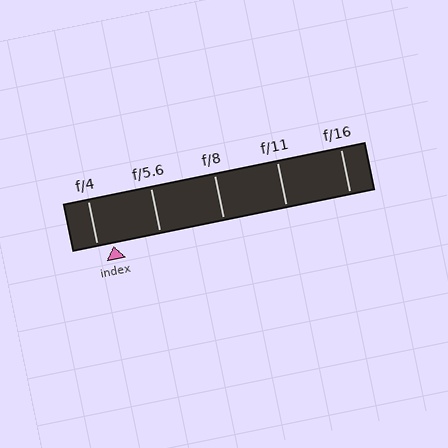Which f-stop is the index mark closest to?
The index mark is closest to f/4.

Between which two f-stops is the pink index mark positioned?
The index mark is between f/4 and f/5.6.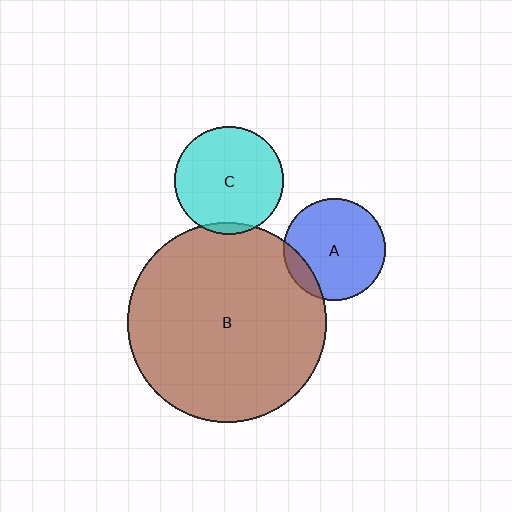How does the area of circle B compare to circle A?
Approximately 3.8 times.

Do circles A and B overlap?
Yes.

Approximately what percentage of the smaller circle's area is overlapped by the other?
Approximately 10%.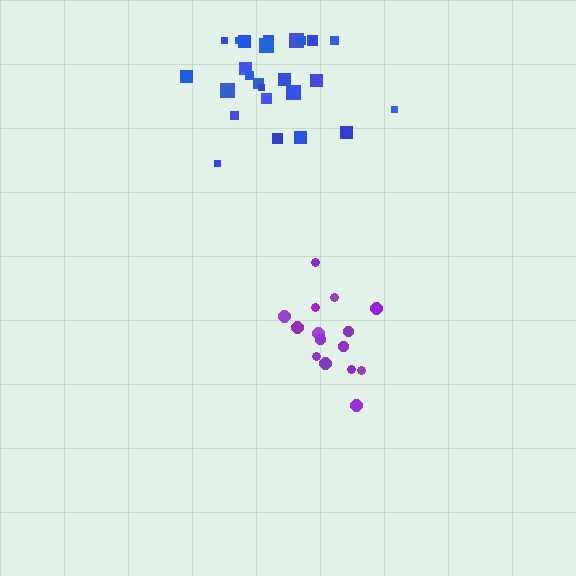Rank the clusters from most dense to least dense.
purple, blue.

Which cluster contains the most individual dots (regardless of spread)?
Blue (25).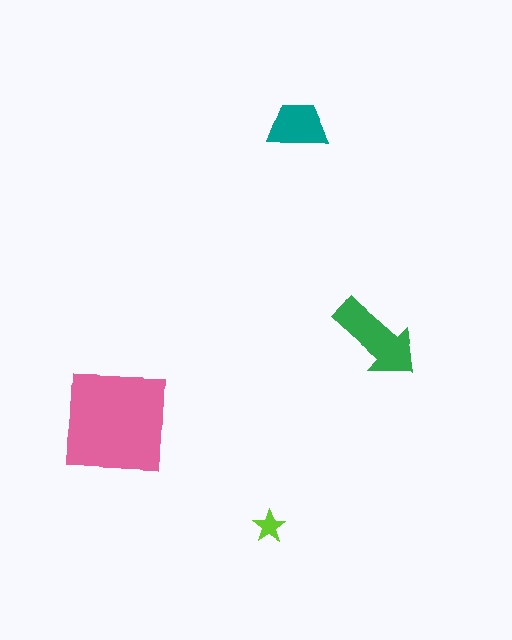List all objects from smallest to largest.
The lime star, the teal trapezoid, the green arrow, the pink square.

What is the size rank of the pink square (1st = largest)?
1st.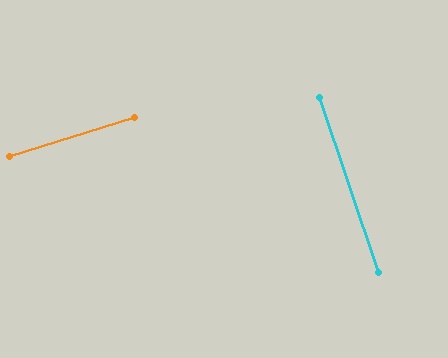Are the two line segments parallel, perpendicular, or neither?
Perpendicular — they meet at approximately 89°.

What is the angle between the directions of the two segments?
Approximately 89 degrees.